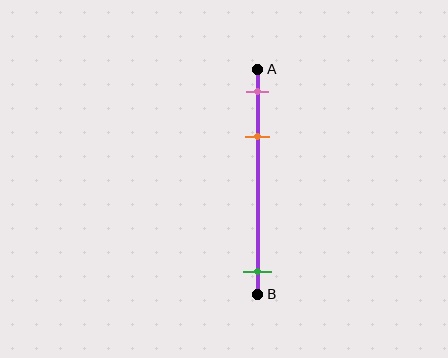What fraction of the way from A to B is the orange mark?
The orange mark is approximately 30% (0.3) of the way from A to B.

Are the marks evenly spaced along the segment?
No, the marks are not evenly spaced.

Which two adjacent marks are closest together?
The pink and orange marks are the closest adjacent pair.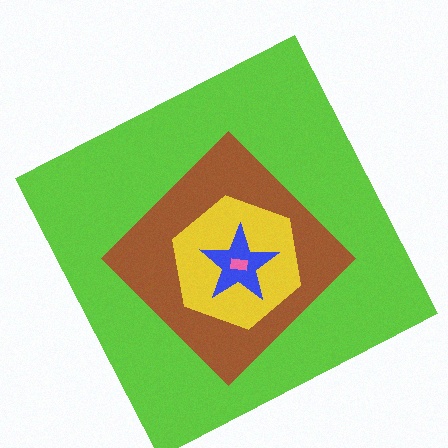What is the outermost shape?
The lime square.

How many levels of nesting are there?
5.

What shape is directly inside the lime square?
The brown diamond.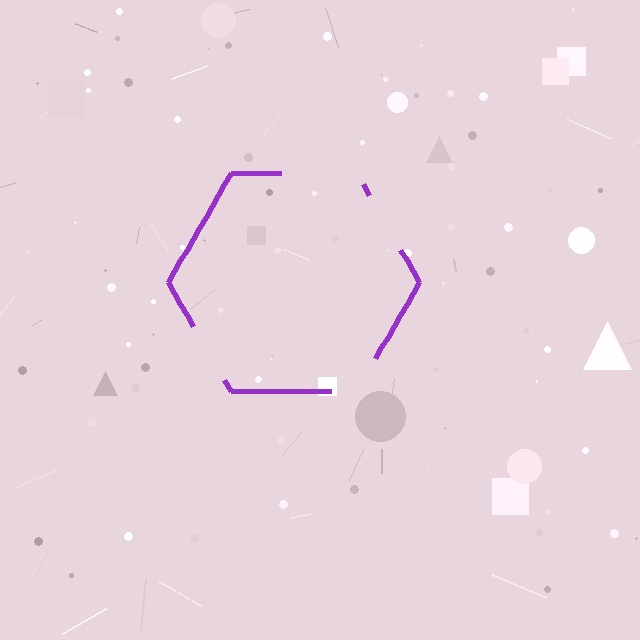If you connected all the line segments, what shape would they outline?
They would outline a hexagon.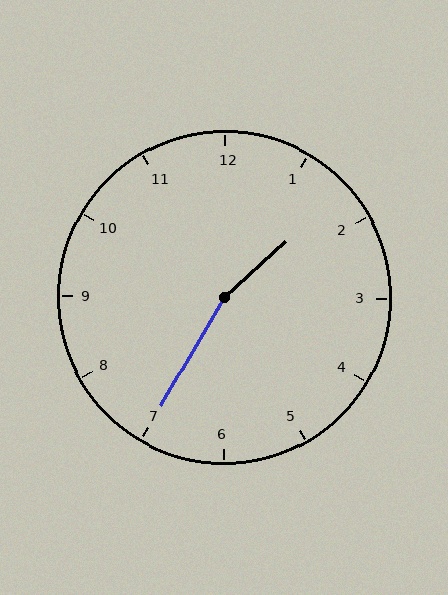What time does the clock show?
1:35.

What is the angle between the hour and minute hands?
Approximately 162 degrees.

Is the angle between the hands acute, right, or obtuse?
It is obtuse.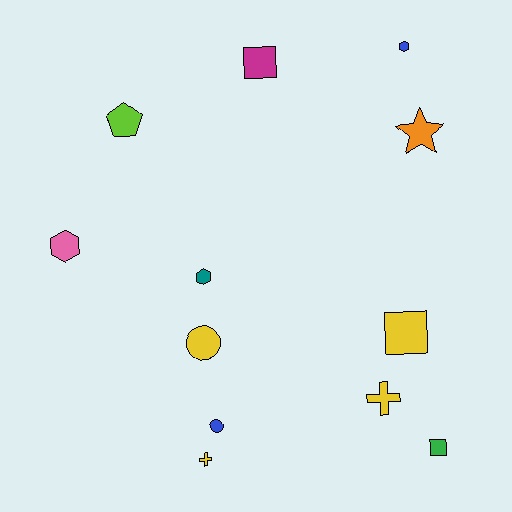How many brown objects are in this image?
There are no brown objects.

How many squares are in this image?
There are 3 squares.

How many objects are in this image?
There are 12 objects.